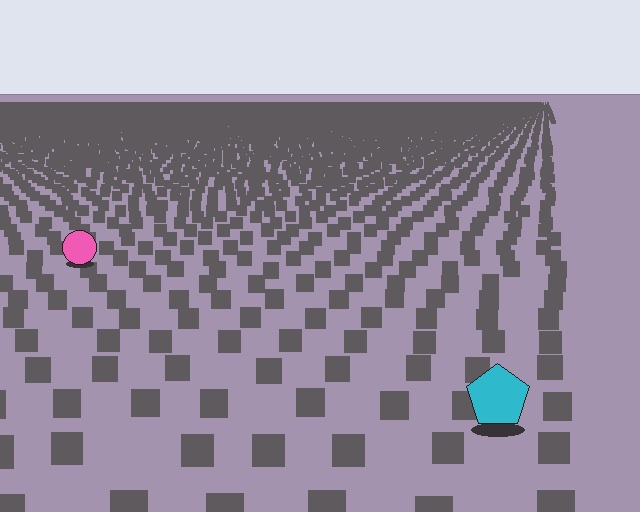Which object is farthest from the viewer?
The pink circle is farthest from the viewer. It appears smaller and the ground texture around it is denser.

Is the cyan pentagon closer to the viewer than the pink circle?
Yes. The cyan pentagon is closer — you can tell from the texture gradient: the ground texture is coarser near it.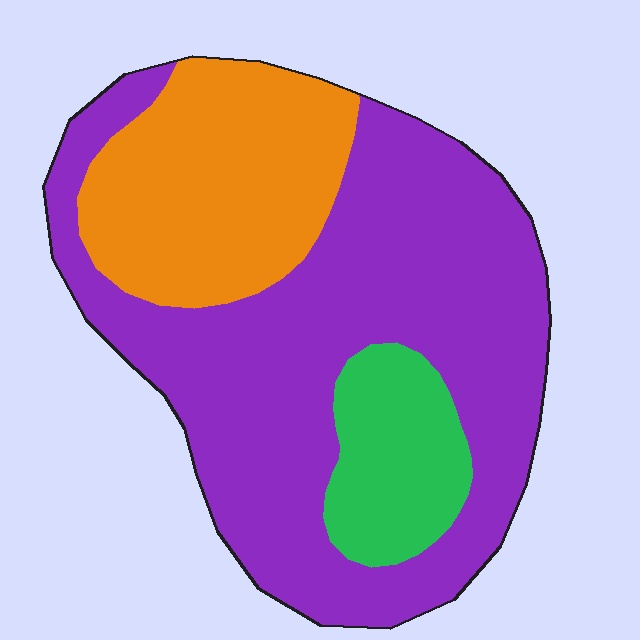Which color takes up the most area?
Purple, at roughly 60%.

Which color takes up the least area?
Green, at roughly 10%.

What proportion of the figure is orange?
Orange takes up about one quarter (1/4) of the figure.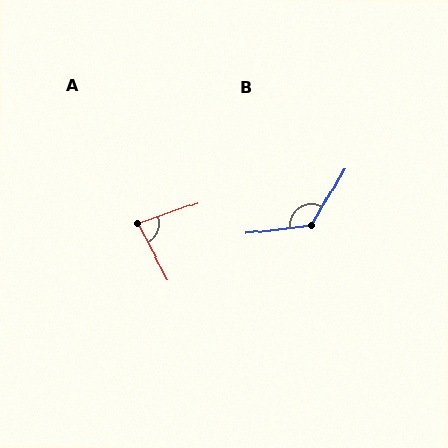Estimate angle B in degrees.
Approximately 127 degrees.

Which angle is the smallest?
A, at approximately 81 degrees.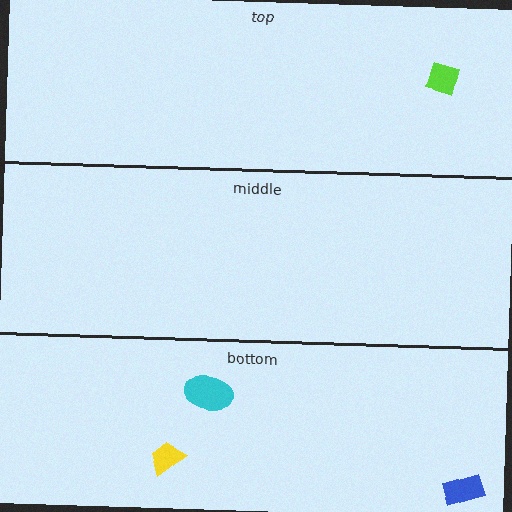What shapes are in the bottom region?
The blue rectangle, the cyan ellipse, the yellow trapezoid.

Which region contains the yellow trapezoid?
The bottom region.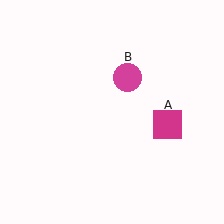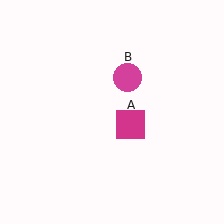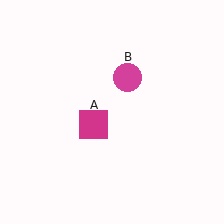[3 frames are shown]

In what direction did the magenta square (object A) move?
The magenta square (object A) moved left.